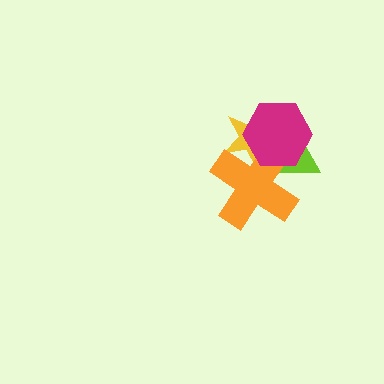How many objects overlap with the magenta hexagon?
3 objects overlap with the magenta hexagon.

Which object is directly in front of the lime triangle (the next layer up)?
The orange cross is directly in front of the lime triangle.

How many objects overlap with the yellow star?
3 objects overlap with the yellow star.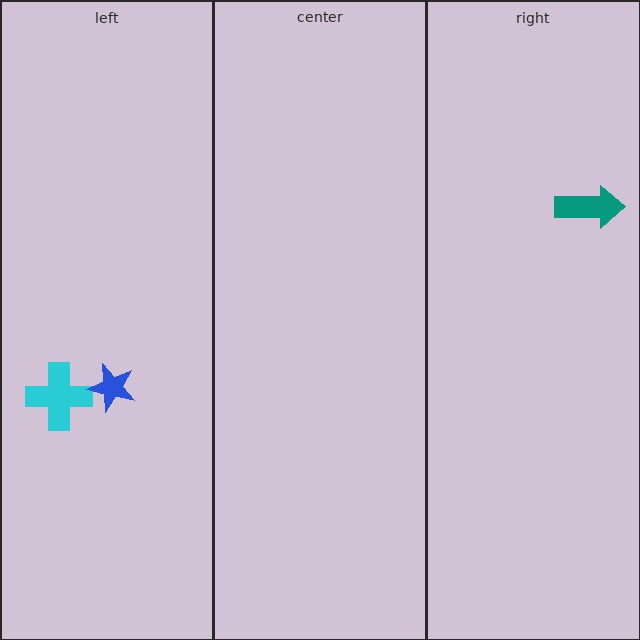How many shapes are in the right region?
1.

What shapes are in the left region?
The cyan cross, the blue star.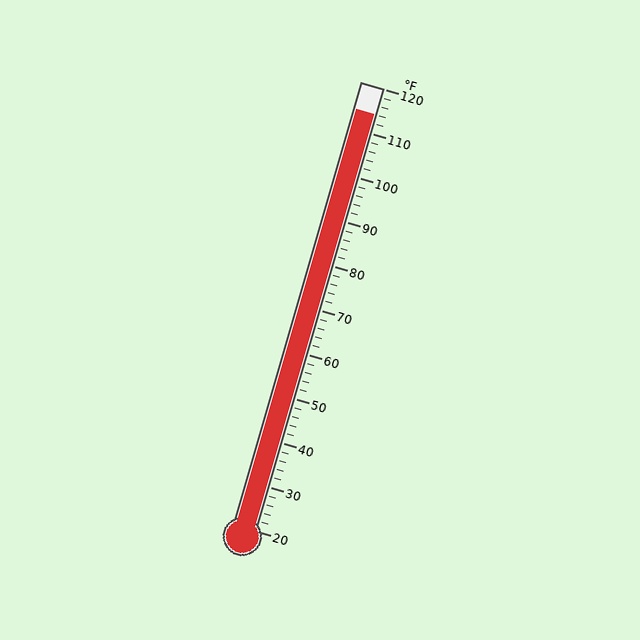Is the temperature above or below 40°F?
The temperature is above 40°F.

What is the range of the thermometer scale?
The thermometer scale ranges from 20°F to 120°F.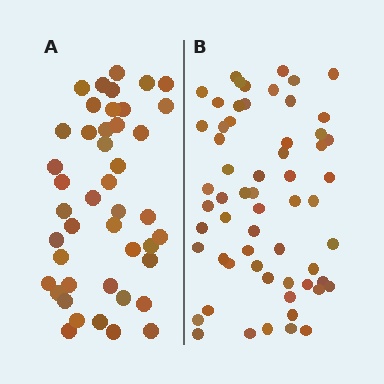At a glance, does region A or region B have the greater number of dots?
Region B (the right region) has more dots.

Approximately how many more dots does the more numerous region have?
Region B has approximately 15 more dots than region A.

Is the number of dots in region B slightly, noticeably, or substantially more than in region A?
Region B has noticeably more, but not dramatically so. The ratio is roughly 1.4 to 1.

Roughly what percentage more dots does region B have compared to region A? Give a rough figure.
About 35% more.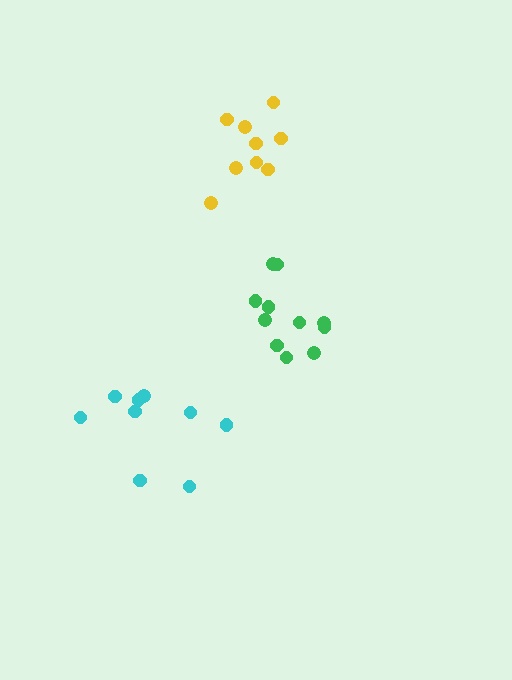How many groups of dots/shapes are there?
There are 3 groups.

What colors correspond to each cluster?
The clusters are colored: cyan, yellow, green.